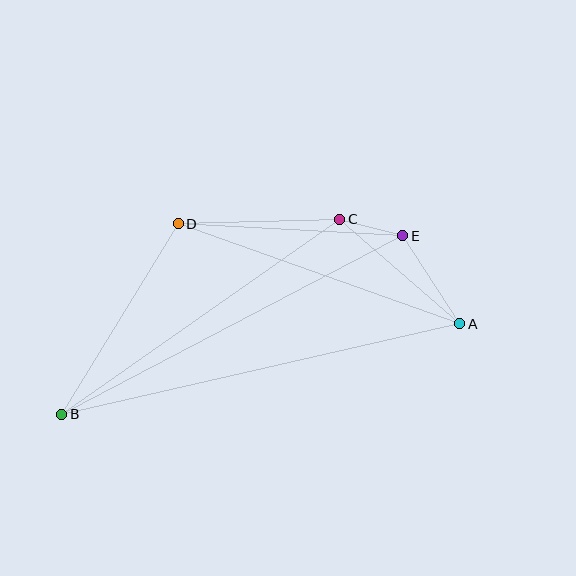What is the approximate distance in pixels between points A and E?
The distance between A and E is approximately 105 pixels.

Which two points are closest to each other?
Points C and E are closest to each other.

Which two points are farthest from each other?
Points A and B are farthest from each other.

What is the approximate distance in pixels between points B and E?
The distance between B and E is approximately 384 pixels.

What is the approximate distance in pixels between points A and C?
The distance between A and C is approximately 159 pixels.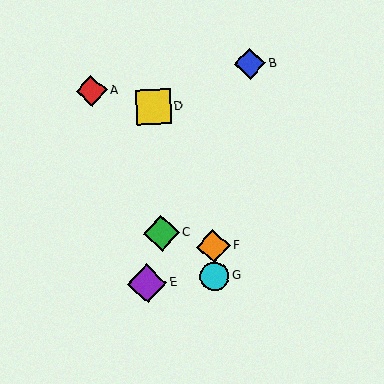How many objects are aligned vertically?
2 objects (F, G) are aligned vertically.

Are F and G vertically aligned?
Yes, both are at x≈213.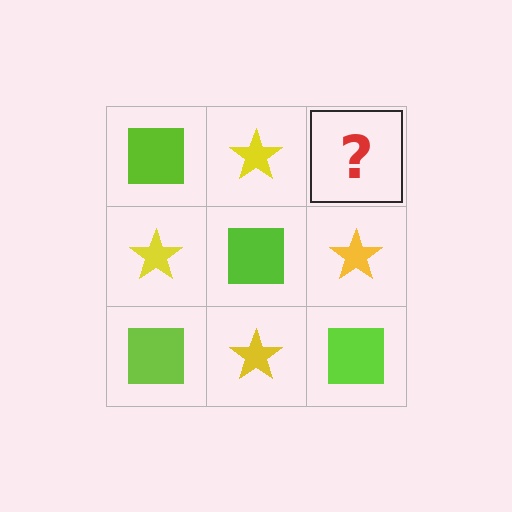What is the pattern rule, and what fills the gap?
The rule is that it alternates lime square and yellow star in a checkerboard pattern. The gap should be filled with a lime square.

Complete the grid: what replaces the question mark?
The question mark should be replaced with a lime square.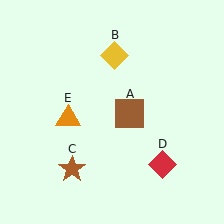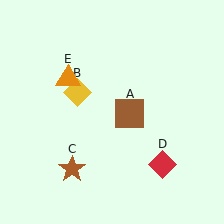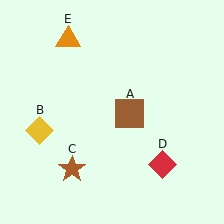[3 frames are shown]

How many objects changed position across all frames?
2 objects changed position: yellow diamond (object B), orange triangle (object E).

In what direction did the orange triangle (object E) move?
The orange triangle (object E) moved up.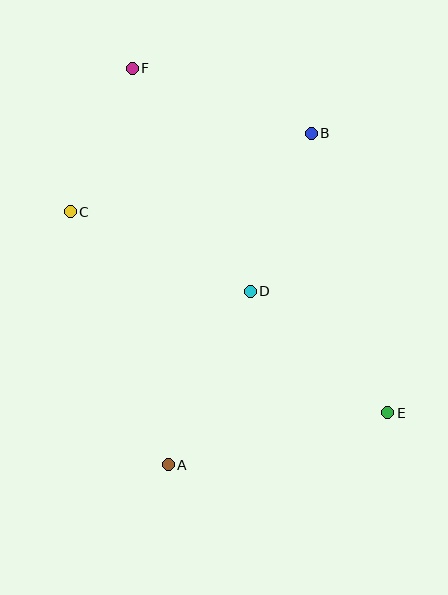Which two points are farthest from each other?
Points E and F are farthest from each other.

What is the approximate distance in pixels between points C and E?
The distance between C and E is approximately 376 pixels.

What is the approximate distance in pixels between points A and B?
The distance between A and B is approximately 361 pixels.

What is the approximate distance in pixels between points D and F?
The distance between D and F is approximately 252 pixels.